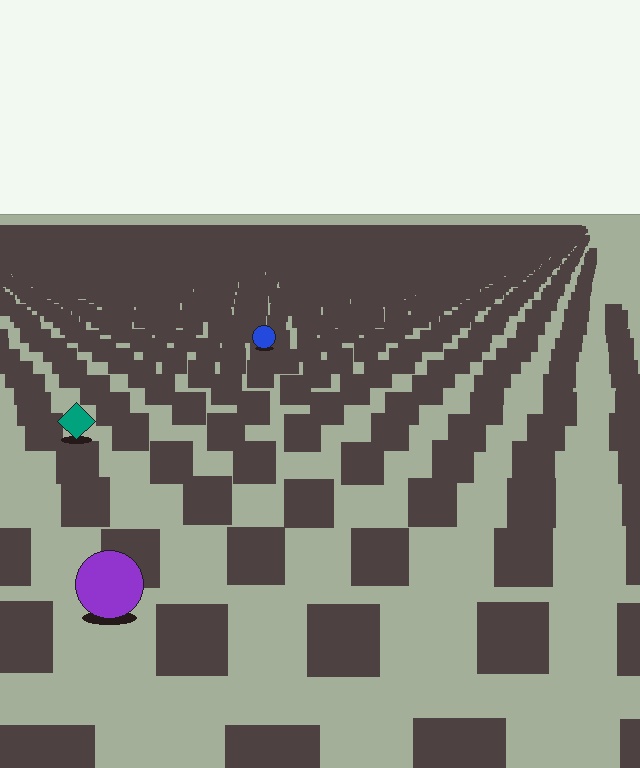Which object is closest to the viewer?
The purple circle is closest. The texture marks near it are larger and more spread out.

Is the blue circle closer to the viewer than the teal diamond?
No. The teal diamond is closer — you can tell from the texture gradient: the ground texture is coarser near it.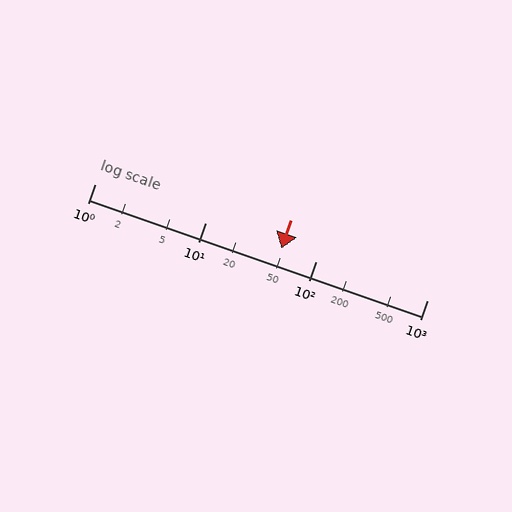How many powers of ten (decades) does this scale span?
The scale spans 3 decades, from 1 to 1000.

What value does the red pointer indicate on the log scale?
The pointer indicates approximately 48.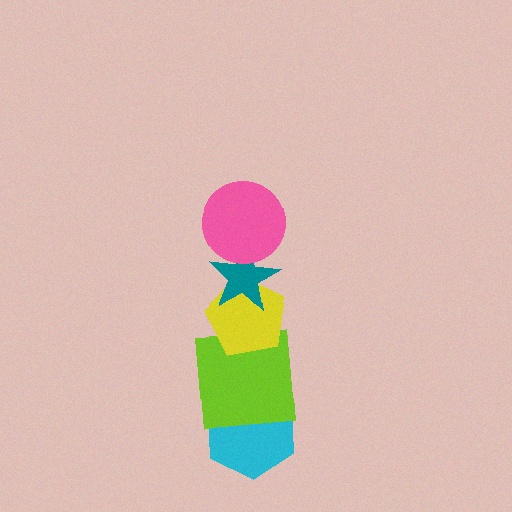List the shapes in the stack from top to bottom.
From top to bottom: the pink circle, the teal star, the yellow pentagon, the lime square, the cyan hexagon.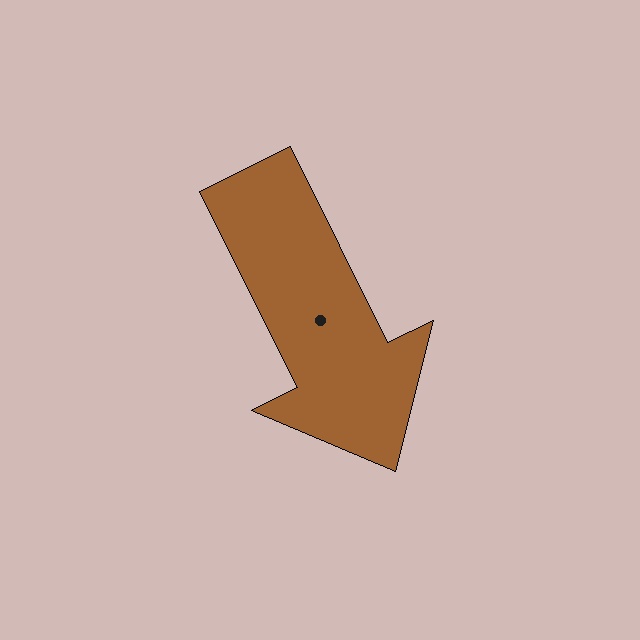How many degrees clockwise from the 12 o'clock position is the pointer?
Approximately 154 degrees.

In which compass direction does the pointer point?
Southeast.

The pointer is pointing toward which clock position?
Roughly 5 o'clock.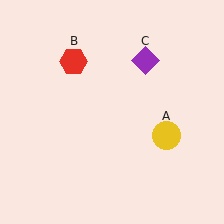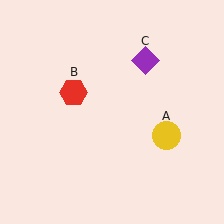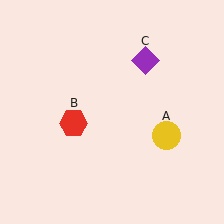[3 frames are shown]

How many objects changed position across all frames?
1 object changed position: red hexagon (object B).